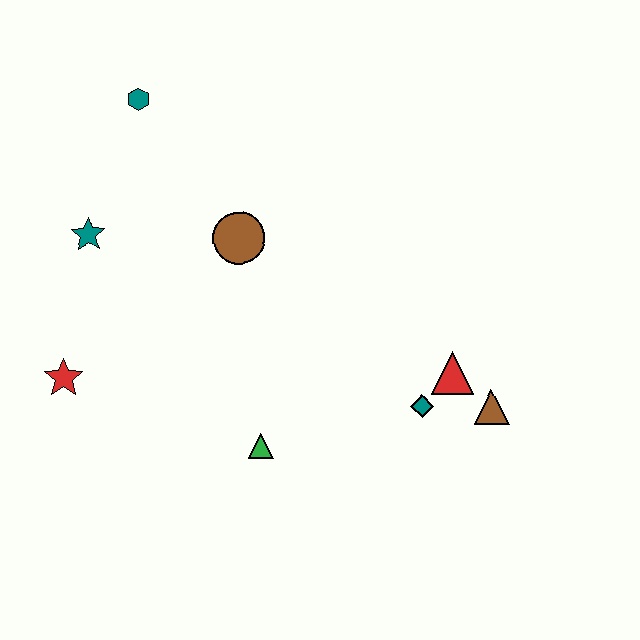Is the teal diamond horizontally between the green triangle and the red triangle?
Yes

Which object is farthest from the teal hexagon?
The brown triangle is farthest from the teal hexagon.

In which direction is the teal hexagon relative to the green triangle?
The teal hexagon is above the green triangle.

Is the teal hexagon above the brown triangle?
Yes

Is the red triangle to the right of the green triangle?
Yes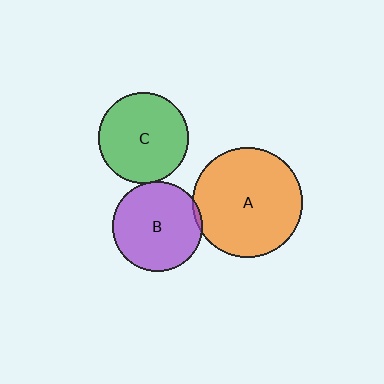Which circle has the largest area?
Circle A (orange).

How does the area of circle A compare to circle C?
Approximately 1.5 times.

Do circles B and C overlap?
Yes.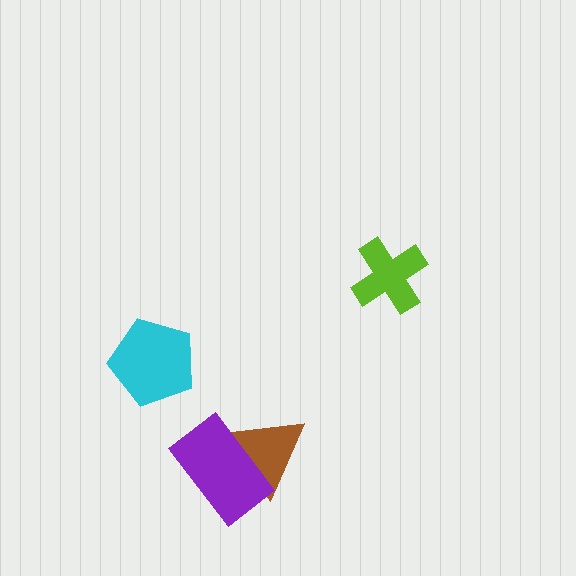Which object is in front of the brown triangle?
The purple rectangle is in front of the brown triangle.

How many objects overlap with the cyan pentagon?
0 objects overlap with the cyan pentagon.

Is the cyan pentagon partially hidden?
No, no other shape covers it.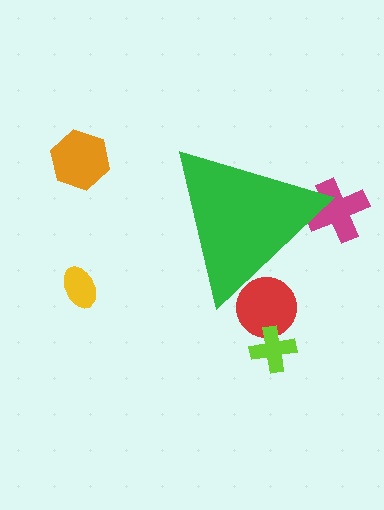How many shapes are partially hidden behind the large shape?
2 shapes are partially hidden.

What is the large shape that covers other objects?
A green triangle.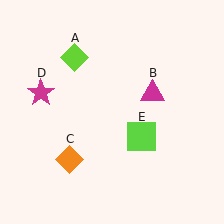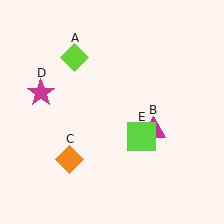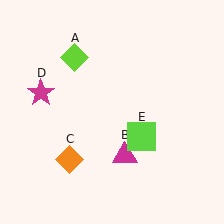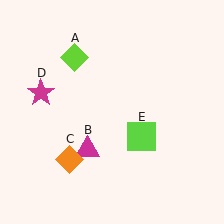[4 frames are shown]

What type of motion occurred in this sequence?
The magenta triangle (object B) rotated clockwise around the center of the scene.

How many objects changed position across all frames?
1 object changed position: magenta triangle (object B).